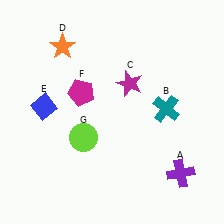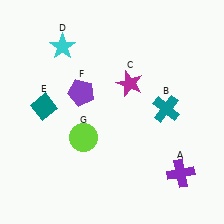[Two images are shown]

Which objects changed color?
D changed from orange to cyan. E changed from blue to teal. F changed from magenta to purple.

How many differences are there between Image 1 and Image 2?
There are 3 differences between the two images.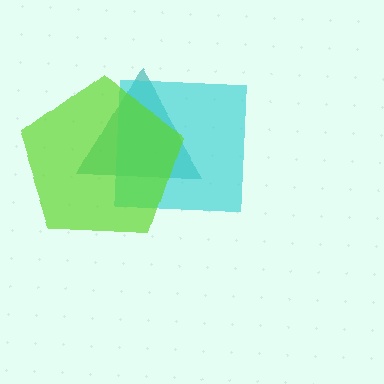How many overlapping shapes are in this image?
There are 3 overlapping shapes in the image.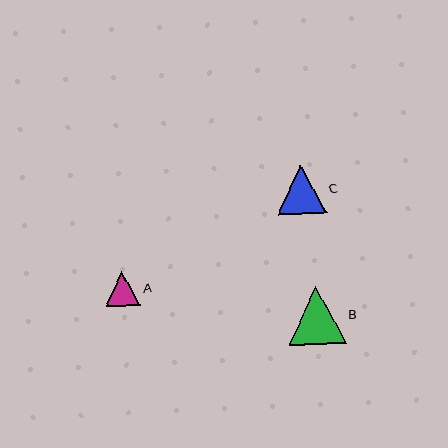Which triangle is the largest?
Triangle B is the largest with a size of approximately 58 pixels.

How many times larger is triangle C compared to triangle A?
Triangle C is approximately 1.4 times the size of triangle A.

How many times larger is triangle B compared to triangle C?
Triangle B is approximately 1.2 times the size of triangle C.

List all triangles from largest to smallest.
From largest to smallest: B, C, A.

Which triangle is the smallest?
Triangle A is the smallest with a size of approximately 35 pixels.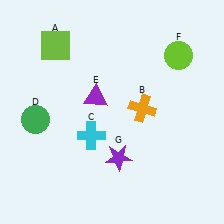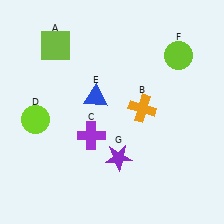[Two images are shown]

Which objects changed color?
C changed from cyan to purple. D changed from green to lime. E changed from purple to blue.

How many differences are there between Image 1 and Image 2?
There are 3 differences between the two images.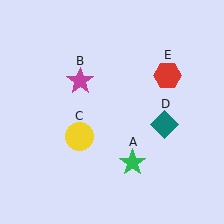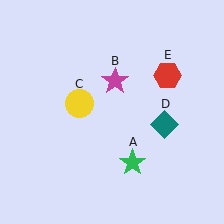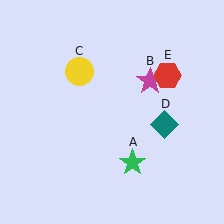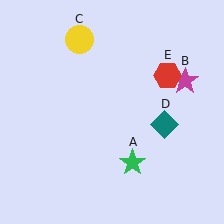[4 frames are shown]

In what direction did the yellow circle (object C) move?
The yellow circle (object C) moved up.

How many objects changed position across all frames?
2 objects changed position: magenta star (object B), yellow circle (object C).